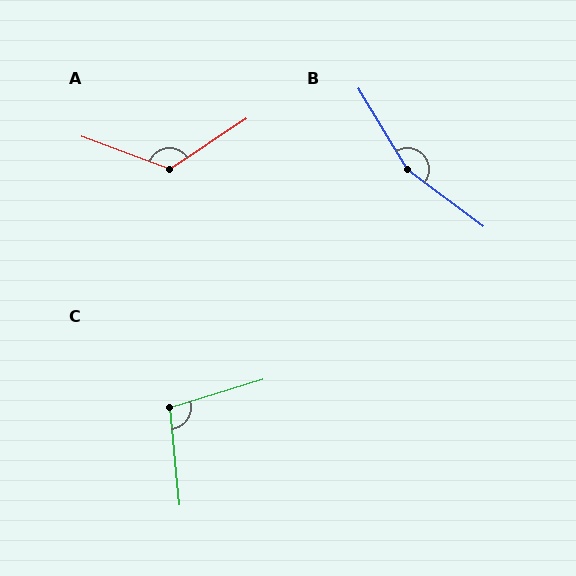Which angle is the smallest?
C, at approximately 101 degrees.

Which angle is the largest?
B, at approximately 158 degrees.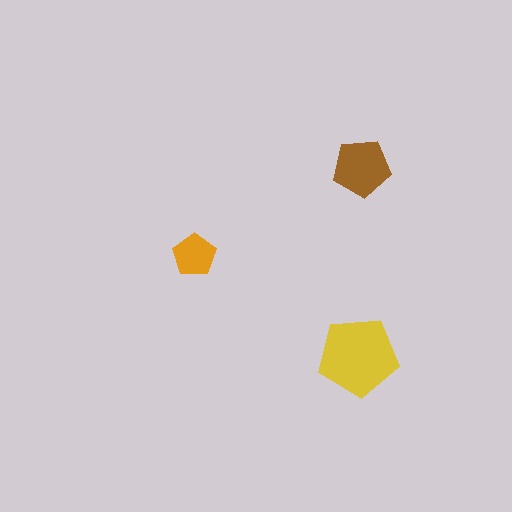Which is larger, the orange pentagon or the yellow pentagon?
The yellow one.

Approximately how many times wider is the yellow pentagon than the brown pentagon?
About 1.5 times wider.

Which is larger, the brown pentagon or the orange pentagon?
The brown one.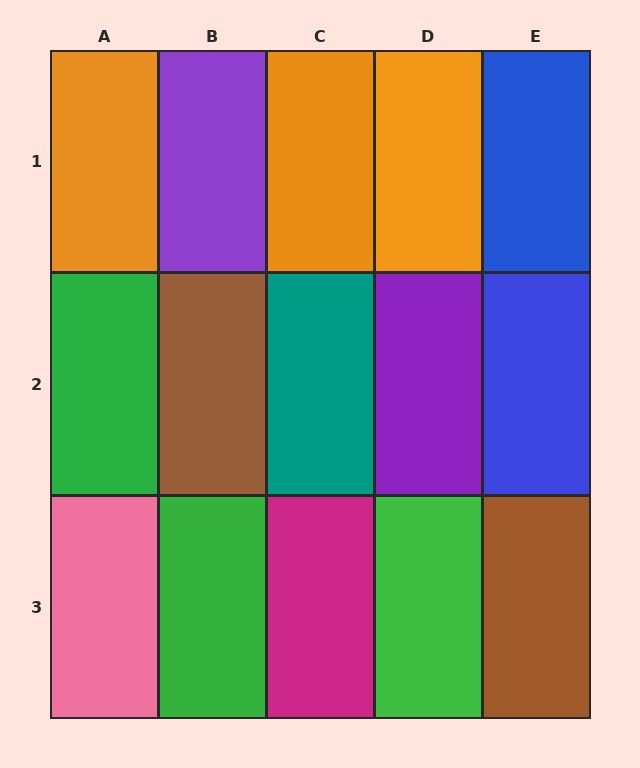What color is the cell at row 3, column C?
Magenta.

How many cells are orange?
3 cells are orange.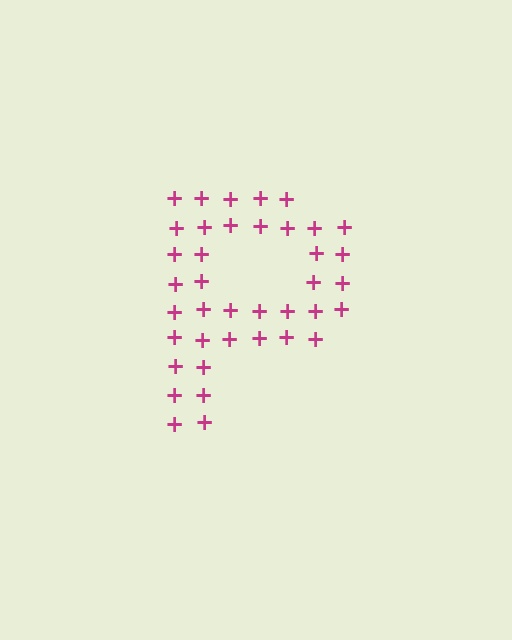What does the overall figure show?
The overall figure shows the letter P.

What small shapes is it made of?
It is made of small plus signs.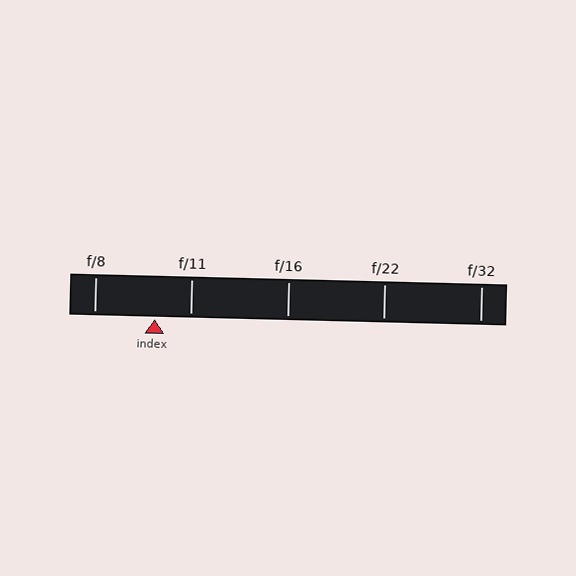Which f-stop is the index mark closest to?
The index mark is closest to f/11.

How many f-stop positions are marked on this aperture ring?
There are 5 f-stop positions marked.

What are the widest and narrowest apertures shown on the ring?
The widest aperture shown is f/8 and the narrowest is f/32.